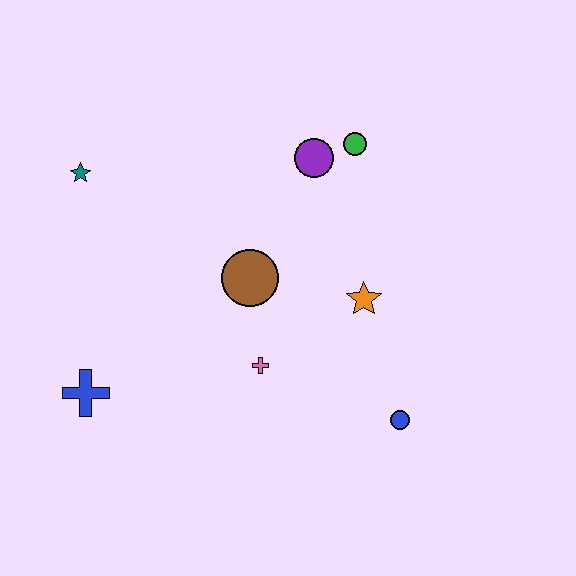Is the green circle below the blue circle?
No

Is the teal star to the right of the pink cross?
No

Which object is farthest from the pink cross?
The teal star is farthest from the pink cross.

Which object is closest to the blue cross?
The pink cross is closest to the blue cross.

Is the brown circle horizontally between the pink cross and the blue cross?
Yes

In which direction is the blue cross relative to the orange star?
The blue cross is to the left of the orange star.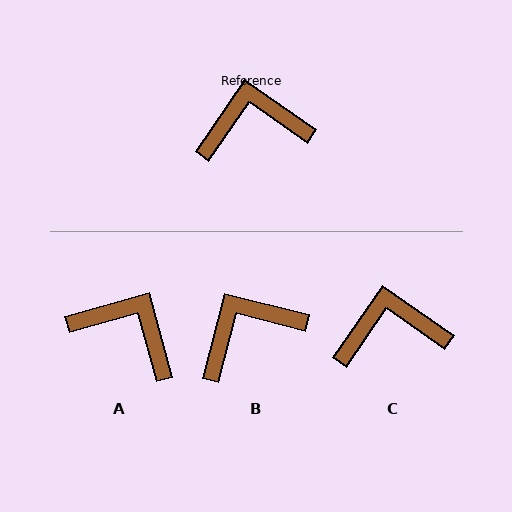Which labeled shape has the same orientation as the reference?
C.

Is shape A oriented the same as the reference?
No, it is off by about 40 degrees.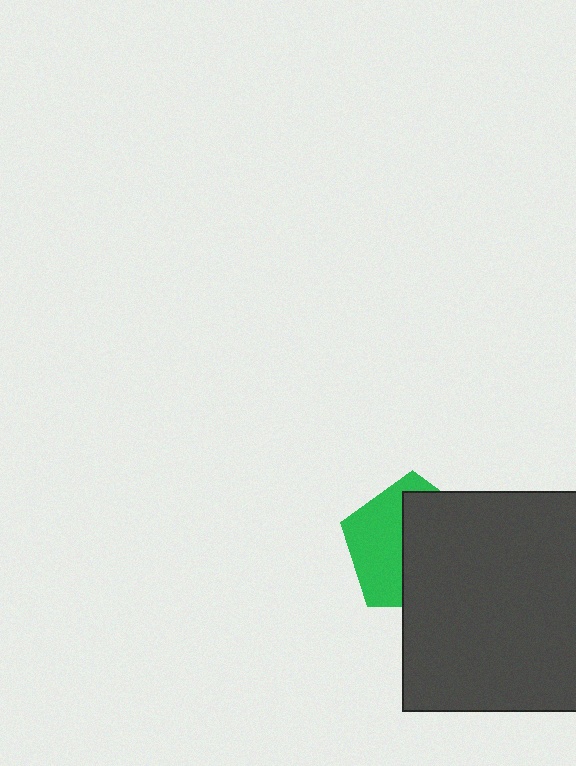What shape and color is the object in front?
The object in front is a dark gray square.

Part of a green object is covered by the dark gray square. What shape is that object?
It is a pentagon.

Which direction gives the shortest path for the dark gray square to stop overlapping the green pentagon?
Moving right gives the shortest separation.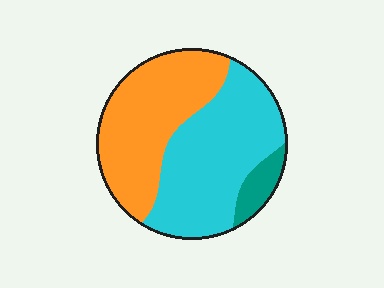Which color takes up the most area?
Cyan, at roughly 50%.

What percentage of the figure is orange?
Orange takes up about two fifths (2/5) of the figure.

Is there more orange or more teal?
Orange.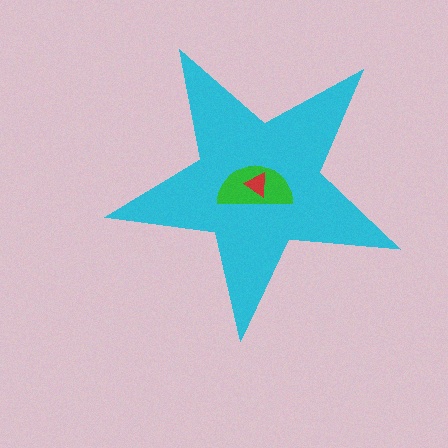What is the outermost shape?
The cyan star.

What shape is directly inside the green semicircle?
The red triangle.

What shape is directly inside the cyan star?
The green semicircle.